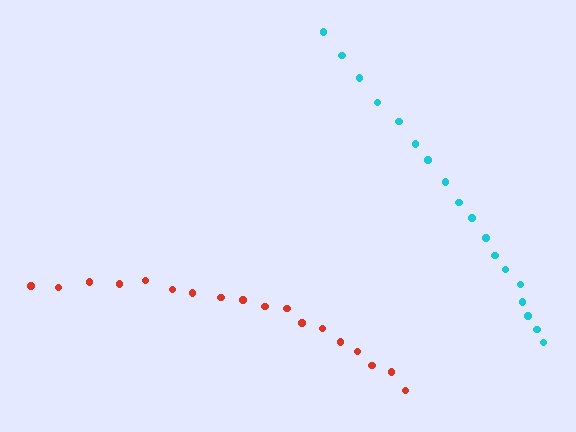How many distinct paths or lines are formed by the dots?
There are 2 distinct paths.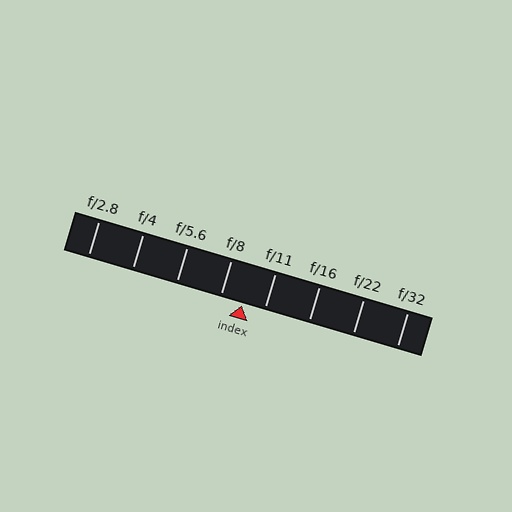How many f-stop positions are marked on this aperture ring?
There are 8 f-stop positions marked.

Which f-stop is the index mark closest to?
The index mark is closest to f/11.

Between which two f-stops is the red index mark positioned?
The index mark is between f/8 and f/11.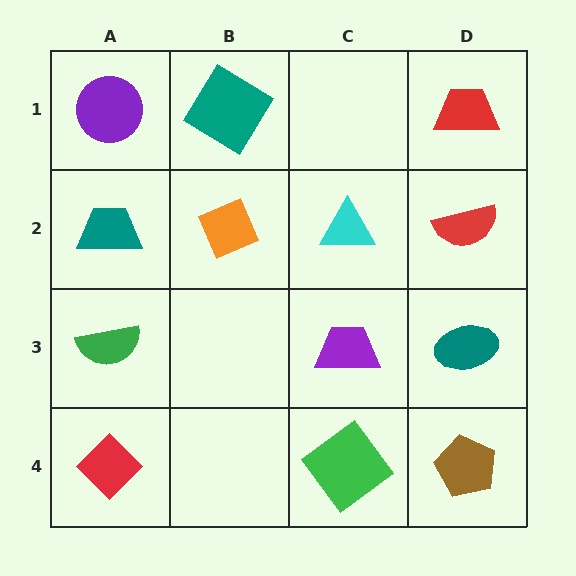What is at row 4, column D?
A brown pentagon.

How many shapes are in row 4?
3 shapes.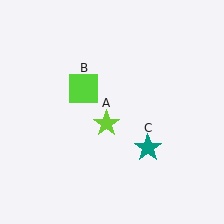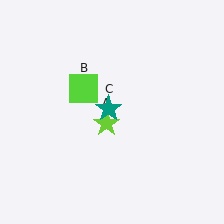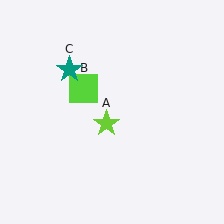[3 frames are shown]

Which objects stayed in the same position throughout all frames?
Lime star (object A) and lime square (object B) remained stationary.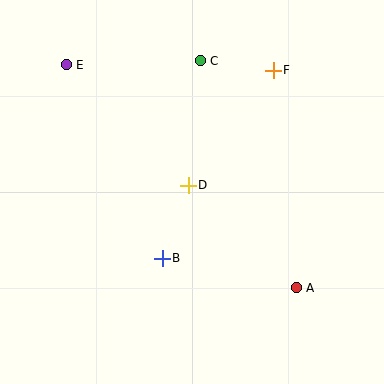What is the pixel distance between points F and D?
The distance between F and D is 143 pixels.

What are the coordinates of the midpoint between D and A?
The midpoint between D and A is at (242, 237).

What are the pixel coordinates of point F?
Point F is at (273, 70).